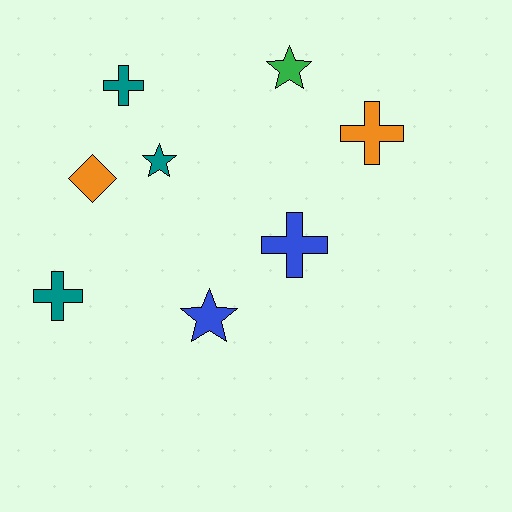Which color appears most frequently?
Teal, with 3 objects.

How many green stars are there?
There is 1 green star.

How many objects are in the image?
There are 8 objects.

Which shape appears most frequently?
Cross, with 4 objects.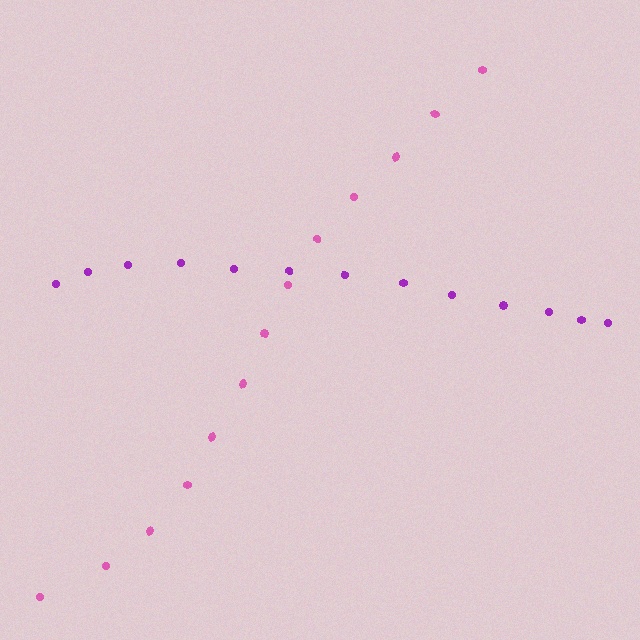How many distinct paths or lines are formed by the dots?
There are 2 distinct paths.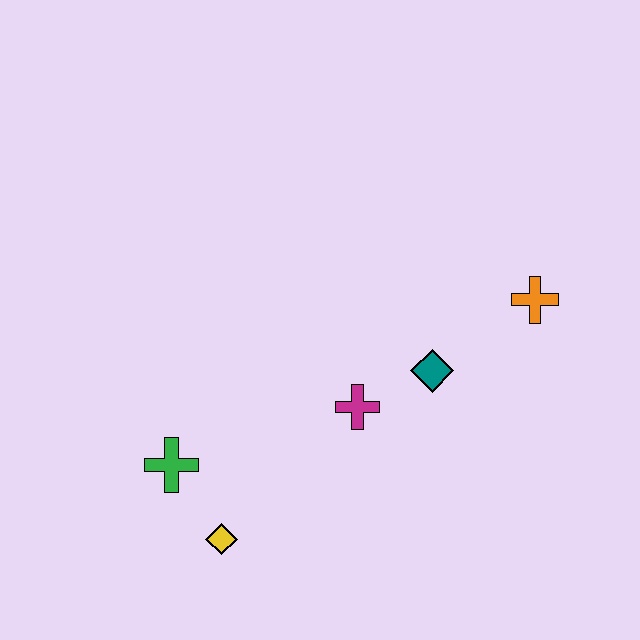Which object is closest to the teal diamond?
The magenta cross is closest to the teal diamond.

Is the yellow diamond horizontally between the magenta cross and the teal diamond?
No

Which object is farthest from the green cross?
The orange cross is farthest from the green cross.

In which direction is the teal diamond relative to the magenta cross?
The teal diamond is to the right of the magenta cross.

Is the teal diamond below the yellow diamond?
No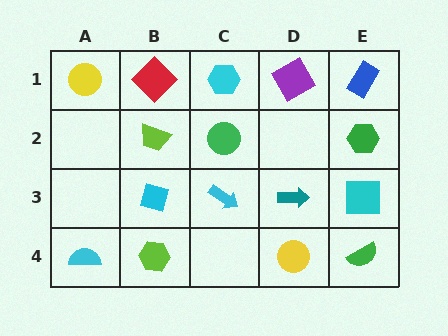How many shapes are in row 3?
4 shapes.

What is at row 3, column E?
A cyan square.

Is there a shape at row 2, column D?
No, that cell is empty.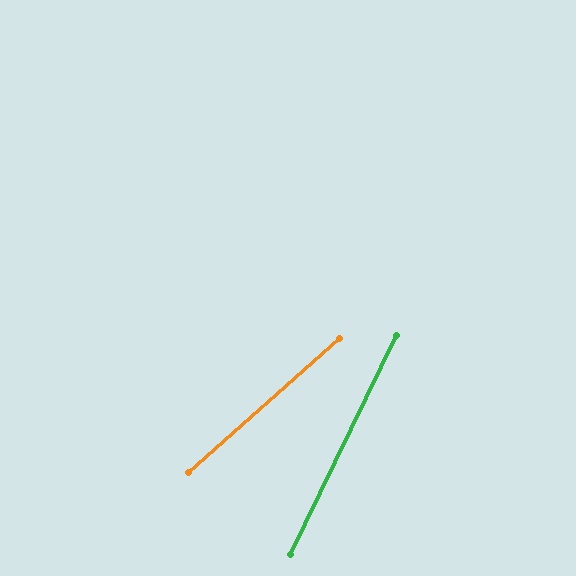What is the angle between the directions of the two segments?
Approximately 23 degrees.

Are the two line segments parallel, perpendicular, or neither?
Neither parallel nor perpendicular — they differ by about 23°.